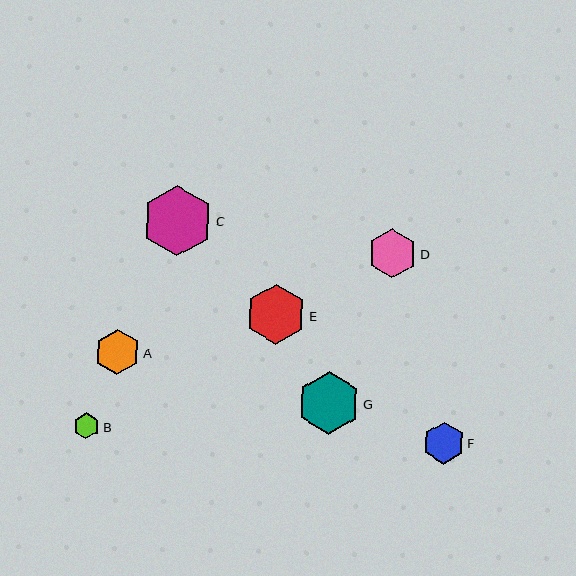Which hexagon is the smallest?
Hexagon B is the smallest with a size of approximately 26 pixels.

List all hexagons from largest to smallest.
From largest to smallest: C, G, E, D, A, F, B.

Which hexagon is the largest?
Hexagon C is the largest with a size of approximately 71 pixels.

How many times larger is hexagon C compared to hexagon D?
Hexagon C is approximately 1.4 times the size of hexagon D.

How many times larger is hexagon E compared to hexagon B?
Hexagon E is approximately 2.3 times the size of hexagon B.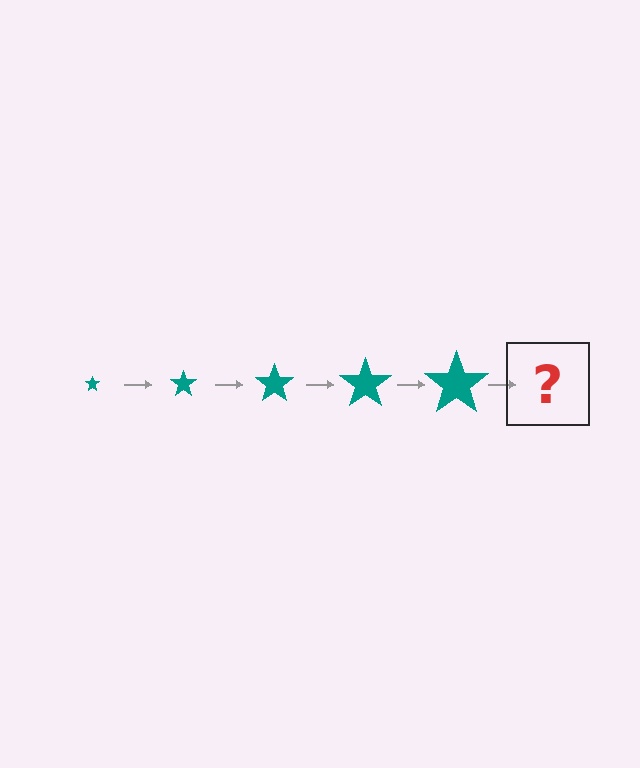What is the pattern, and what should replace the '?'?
The pattern is that the star gets progressively larger each step. The '?' should be a teal star, larger than the previous one.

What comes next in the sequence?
The next element should be a teal star, larger than the previous one.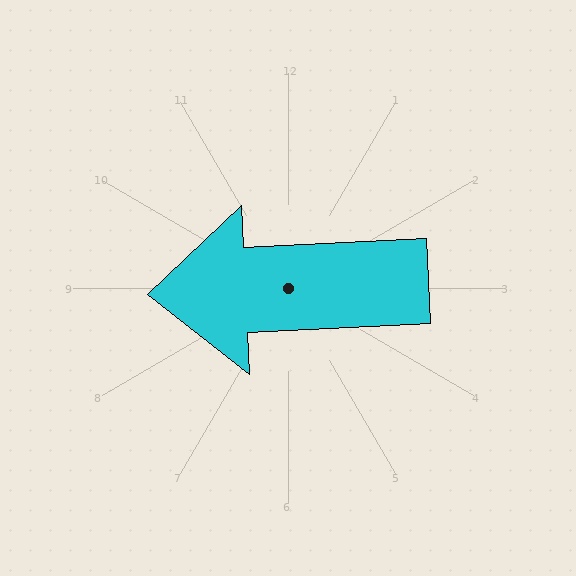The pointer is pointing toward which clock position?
Roughly 9 o'clock.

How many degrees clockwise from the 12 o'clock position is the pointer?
Approximately 267 degrees.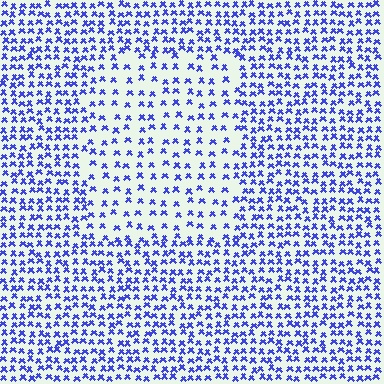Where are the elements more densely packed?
The elements are more densely packed outside the rectangle boundary.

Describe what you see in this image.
The image contains small blue elements arranged at two different densities. A rectangle-shaped region is visible where the elements are less densely packed than the surrounding area.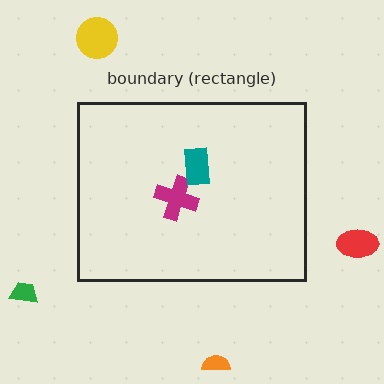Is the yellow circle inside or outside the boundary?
Outside.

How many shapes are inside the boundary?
2 inside, 4 outside.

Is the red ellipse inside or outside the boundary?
Outside.